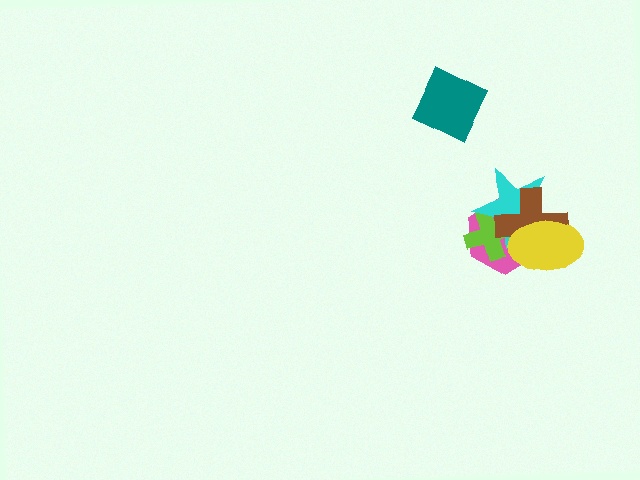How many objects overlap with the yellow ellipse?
4 objects overlap with the yellow ellipse.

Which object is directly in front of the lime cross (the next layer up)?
The cyan star is directly in front of the lime cross.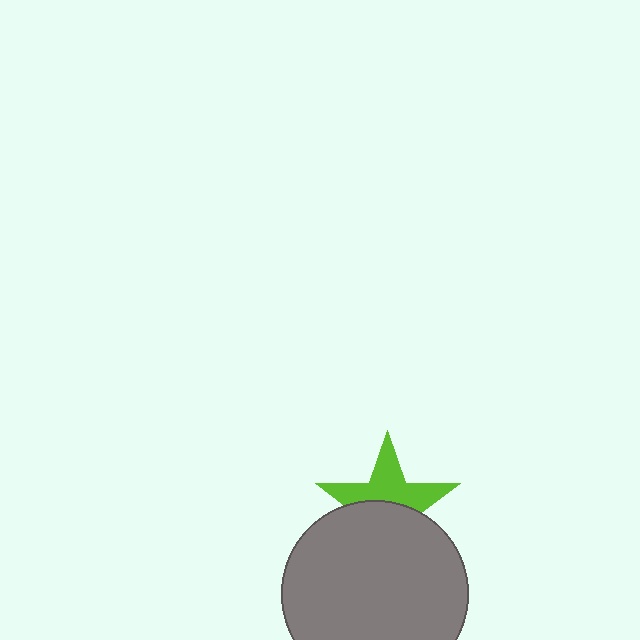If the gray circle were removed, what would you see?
You would see the complete lime star.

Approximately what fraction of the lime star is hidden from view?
Roughly 50% of the lime star is hidden behind the gray circle.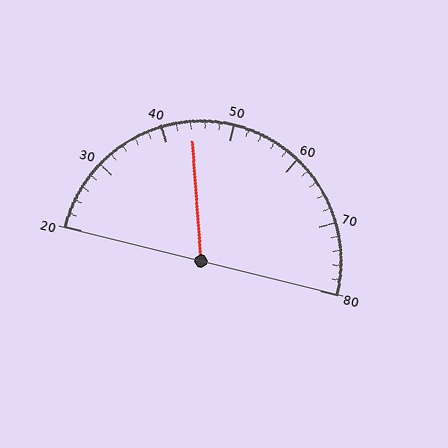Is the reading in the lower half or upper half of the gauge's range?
The reading is in the lower half of the range (20 to 80).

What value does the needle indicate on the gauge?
The needle indicates approximately 44.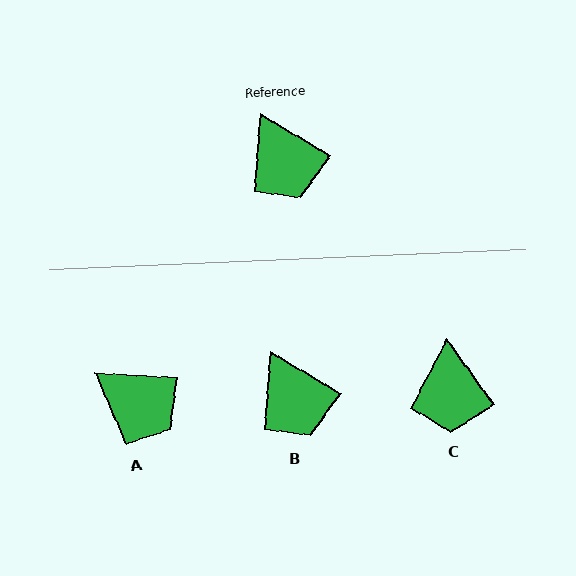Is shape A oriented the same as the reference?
No, it is off by about 27 degrees.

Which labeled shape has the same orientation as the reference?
B.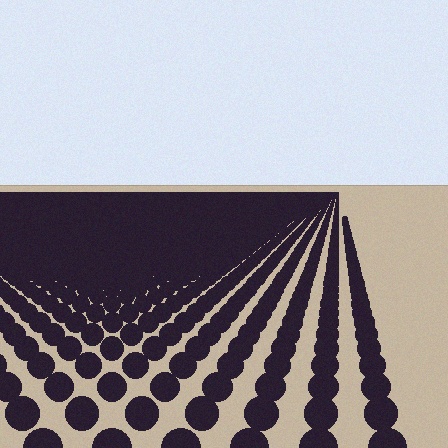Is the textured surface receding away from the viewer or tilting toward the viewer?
The surface is receding away from the viewer. Texture elements get smaller and denser toward the top.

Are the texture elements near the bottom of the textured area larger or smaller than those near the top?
Larger. Near the bottom, elements are closer to the viewer and appear at a bigger on-screen size.